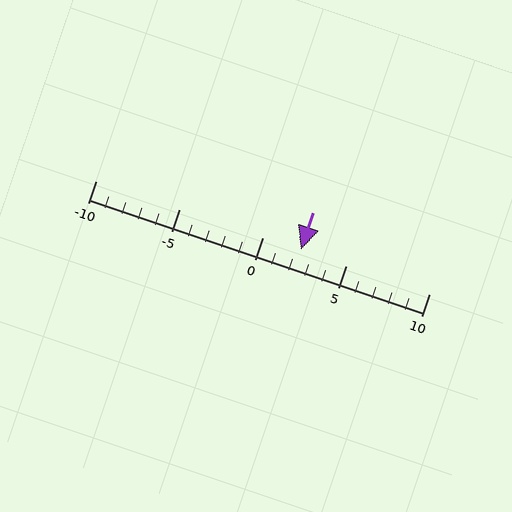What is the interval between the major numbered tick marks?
The major tick marks are spaced 5 units apart.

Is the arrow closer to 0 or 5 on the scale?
The arrow is closer to 0.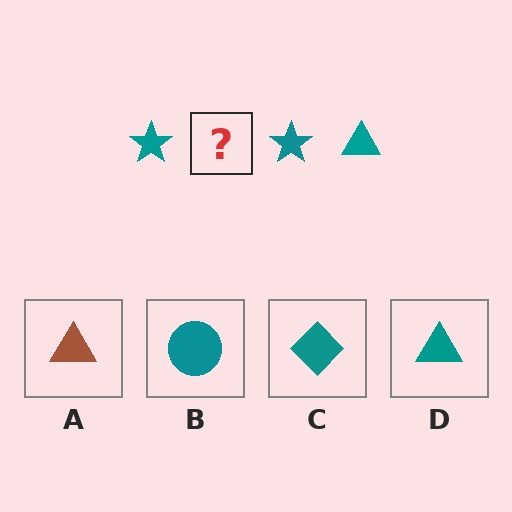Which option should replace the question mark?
Option D.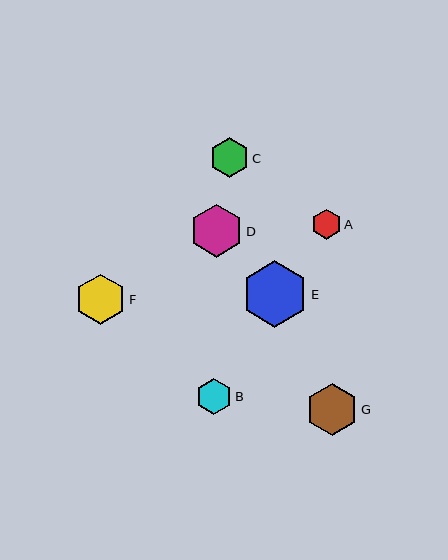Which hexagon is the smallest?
Hexagon A is the smallest with a size of approximately 30 pixels.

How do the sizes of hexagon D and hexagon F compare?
Hexagon D and hexagon F are approximately the same size.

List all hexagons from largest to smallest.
From largest to smallest: E, D, G, F, C, B, A.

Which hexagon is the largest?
Hexagon E is the largest with a size of approximately 66 pixels.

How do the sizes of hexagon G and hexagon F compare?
Hexagon G and hexagon F are approximately the same size.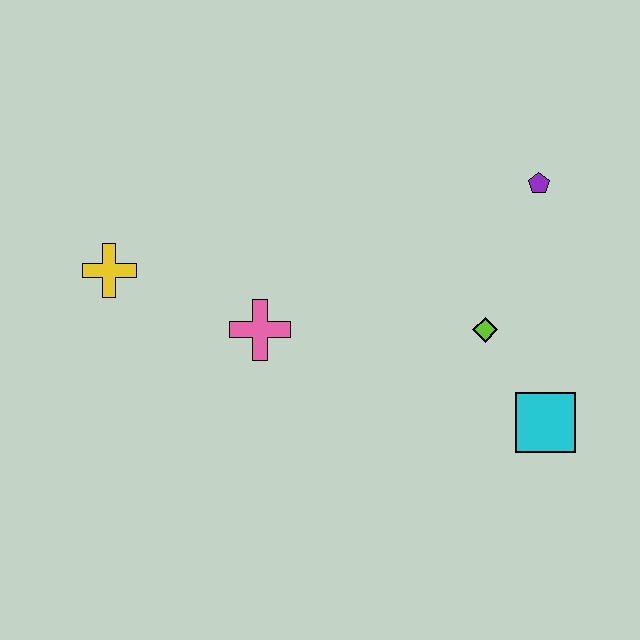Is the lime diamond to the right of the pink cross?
Yes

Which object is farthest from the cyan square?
The yellow cross is farthest from the cyan square.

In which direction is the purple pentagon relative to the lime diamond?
The purple pentagon is above the lime diamond.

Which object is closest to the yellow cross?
The pink cross is closest to the yellow cross.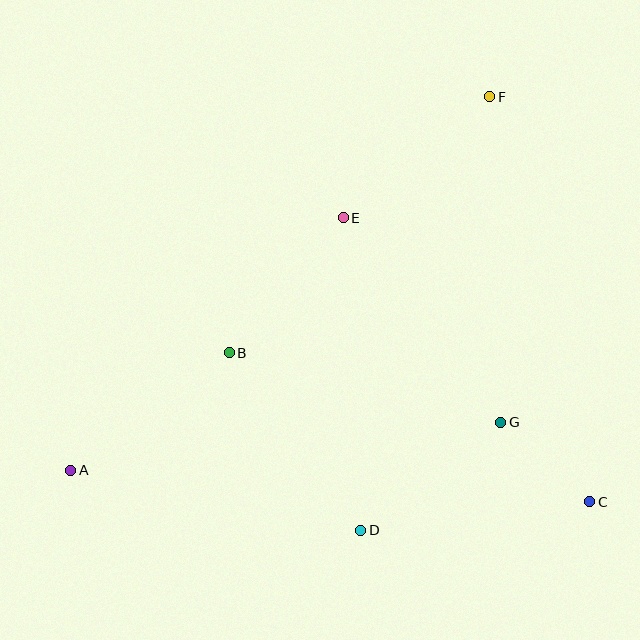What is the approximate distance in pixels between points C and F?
The distance between C and F is approximately 417 pixels.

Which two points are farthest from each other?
Points A and F are farthest from each other.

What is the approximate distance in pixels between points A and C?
The distance between A and C is approximately 520 pixels.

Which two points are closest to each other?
Points C and G are closest to each other.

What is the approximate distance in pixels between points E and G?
The distance between E and G is approximately 258 pixels.